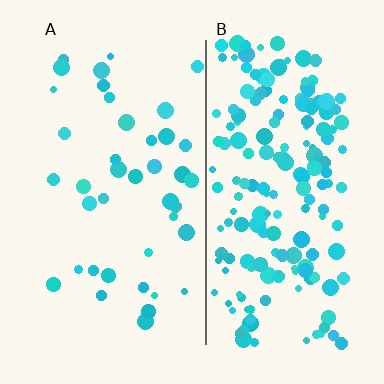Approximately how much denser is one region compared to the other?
Approximately 4.6× — region B over region A.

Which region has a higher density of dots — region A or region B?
B (the right).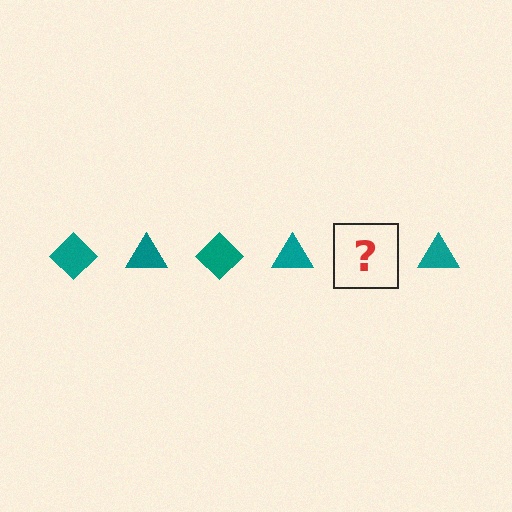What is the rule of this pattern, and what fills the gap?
The rule is that the pattern cycles through diamond, triangle shapes in teal. The gap should be filled with a teal diamond.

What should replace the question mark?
The question mark should be replaced with a teal diamond.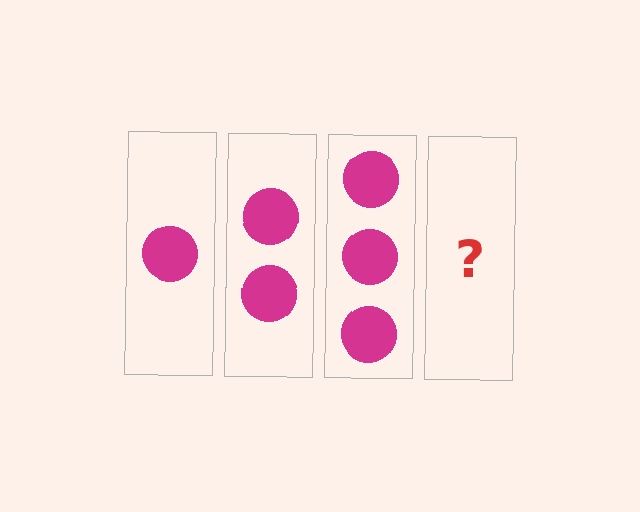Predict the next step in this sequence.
The next step is 4 circles.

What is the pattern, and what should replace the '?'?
The pattern is that each step adds one more circle. The '?' should be 4 circles.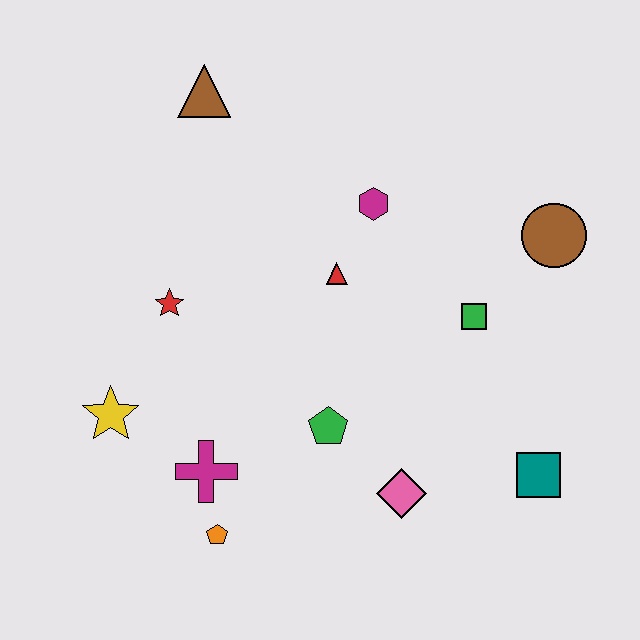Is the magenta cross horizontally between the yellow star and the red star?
No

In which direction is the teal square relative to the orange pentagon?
The teal square is to the right of the orange pentagon.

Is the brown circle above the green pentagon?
Yes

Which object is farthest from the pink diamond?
The brown triangle is farthest from the pink diamond.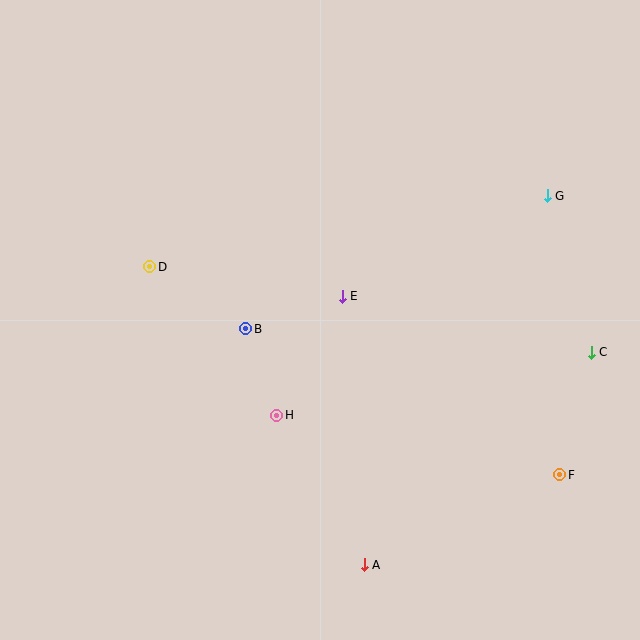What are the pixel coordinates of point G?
Point G is at (547, 196).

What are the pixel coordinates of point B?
Point B is at (246, 329).